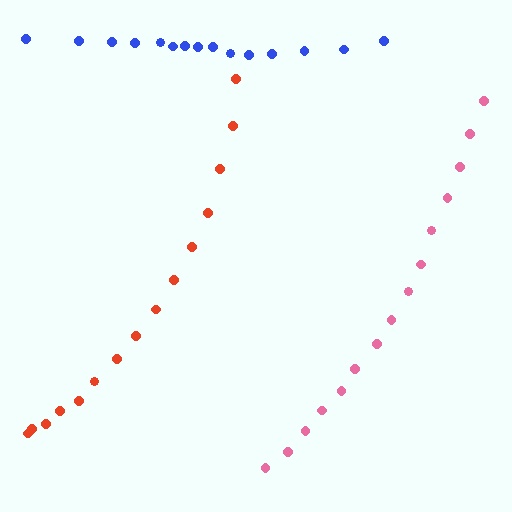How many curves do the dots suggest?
There are 3 distinct paths.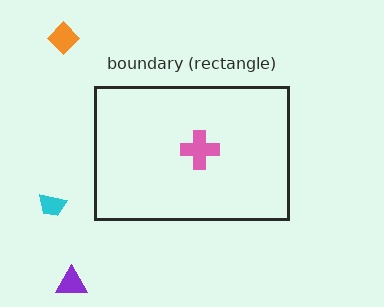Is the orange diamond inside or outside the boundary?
Outside.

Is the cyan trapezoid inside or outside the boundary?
Outside.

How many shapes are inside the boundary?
1 inside, 3 outside.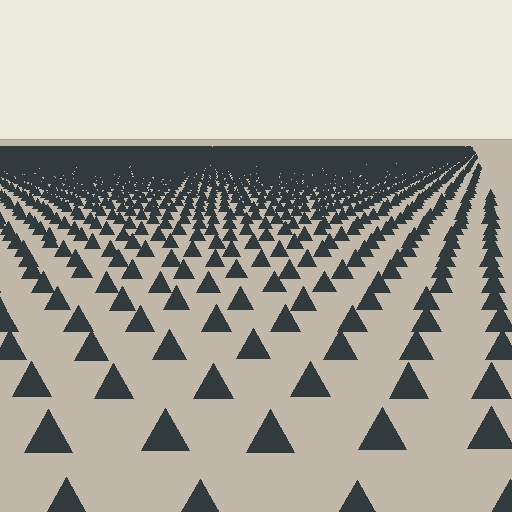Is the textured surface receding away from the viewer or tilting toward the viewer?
The surface is receding away from the viewer. Texture elements get smaller and denser toward the top.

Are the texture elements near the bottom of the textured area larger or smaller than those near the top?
Larger. Near the bottom, elements are closer to the viewer and appear at a bigger on-screen size.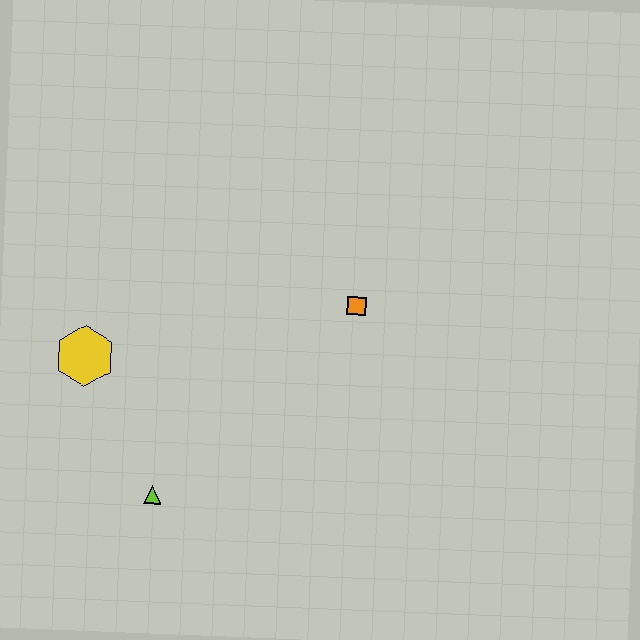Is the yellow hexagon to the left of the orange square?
Yes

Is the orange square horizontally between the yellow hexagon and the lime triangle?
No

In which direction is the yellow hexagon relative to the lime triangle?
The yellow hexagon is above the lime triangle.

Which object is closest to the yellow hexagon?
The lime triangle is closest to the yellow hexagon.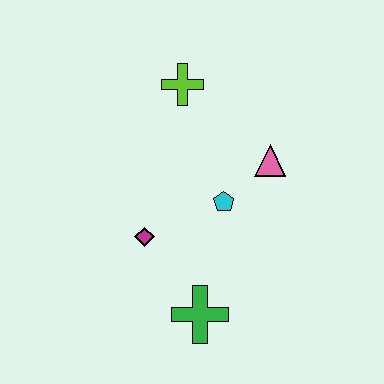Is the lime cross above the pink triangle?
Yes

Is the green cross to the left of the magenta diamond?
No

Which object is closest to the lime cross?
The pink triangle is closest to the lime cross.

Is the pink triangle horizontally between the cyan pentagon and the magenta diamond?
No